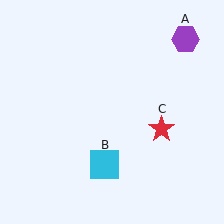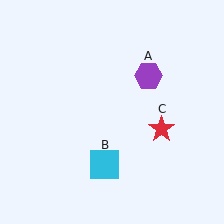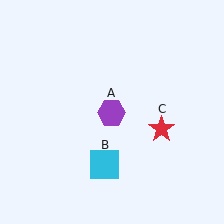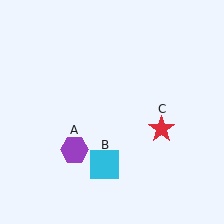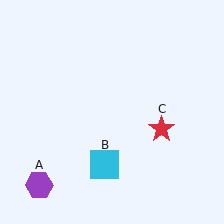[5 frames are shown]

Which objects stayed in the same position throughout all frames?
Cyan square (object B) and red star (object C) remained stationary.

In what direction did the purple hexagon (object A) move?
The purple hexagon (object A) moved down and to the left.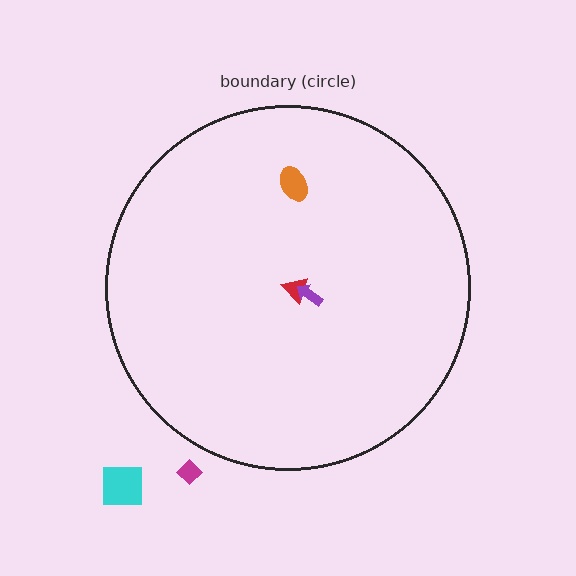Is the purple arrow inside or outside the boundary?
Inside.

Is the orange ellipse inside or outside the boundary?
Inside.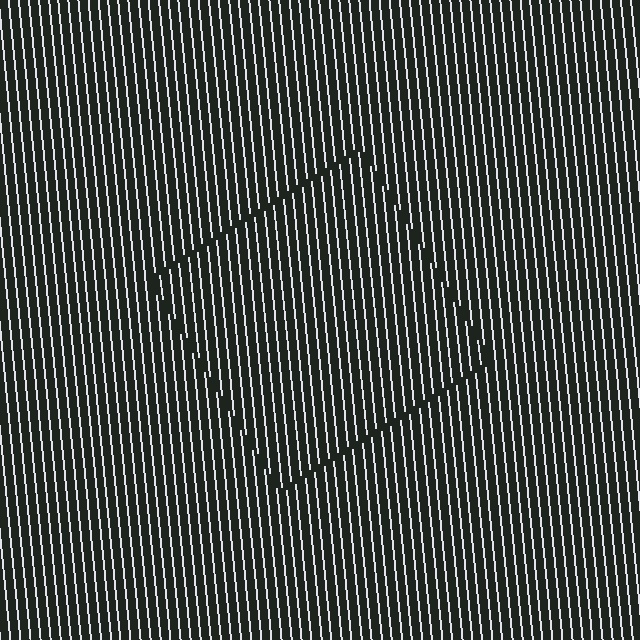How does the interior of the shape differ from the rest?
The interior of the shape contains the same grating, shifted by half a period — the contour is defined by the phase discontinuity where line-ends from the inner and outer gratings abut.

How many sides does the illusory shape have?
4 sides — the line-ends trace a square.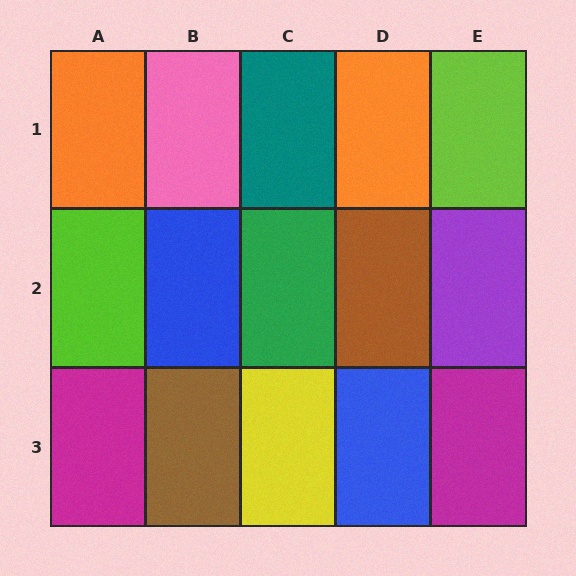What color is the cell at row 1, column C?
Teal.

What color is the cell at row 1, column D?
Orange.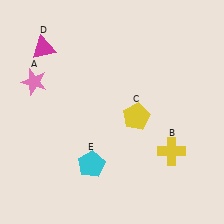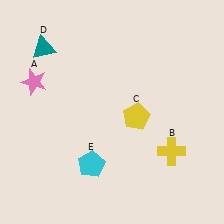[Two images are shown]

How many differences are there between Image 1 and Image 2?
There is 1 difference between the two images.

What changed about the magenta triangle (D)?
In Image 1, D is magenta. In Image 2, it changed to teal.